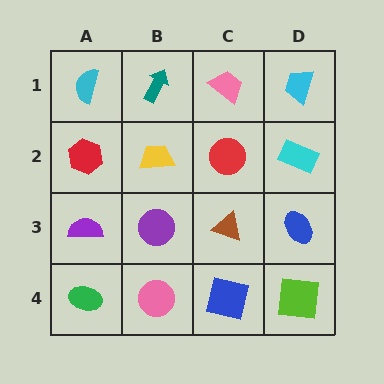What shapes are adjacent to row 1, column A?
A red hexagon (row 2, column A), a teal arrow (row 1, column B).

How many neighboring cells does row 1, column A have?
2.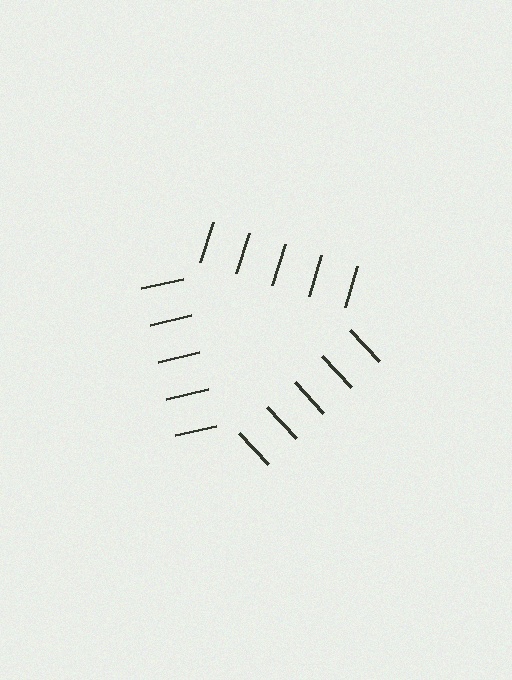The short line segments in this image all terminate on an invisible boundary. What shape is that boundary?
An illusory triangle — the line segments terminate on its edges but no continuous stroke is drawn.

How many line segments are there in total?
15 — 5 along each of the 3 edges.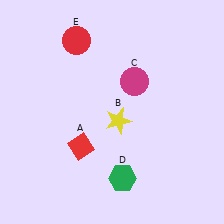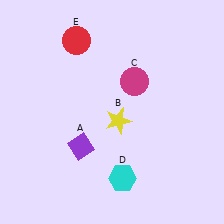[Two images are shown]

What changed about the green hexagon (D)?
In Image 1, D is green. In Image 2, it changed to cyan.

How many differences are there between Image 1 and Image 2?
There are 2 differences between the two images.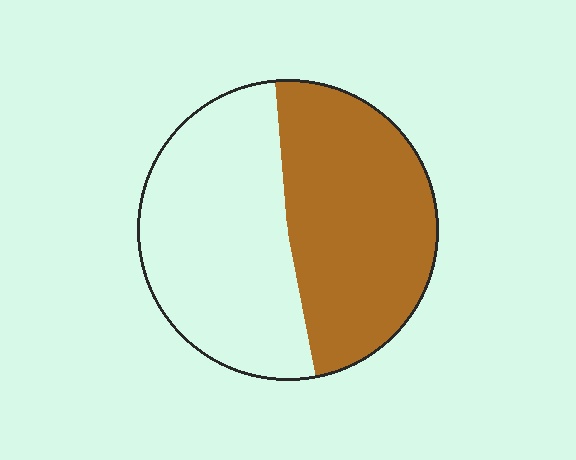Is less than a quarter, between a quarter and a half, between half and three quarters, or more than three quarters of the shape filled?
Between a quarter and a half.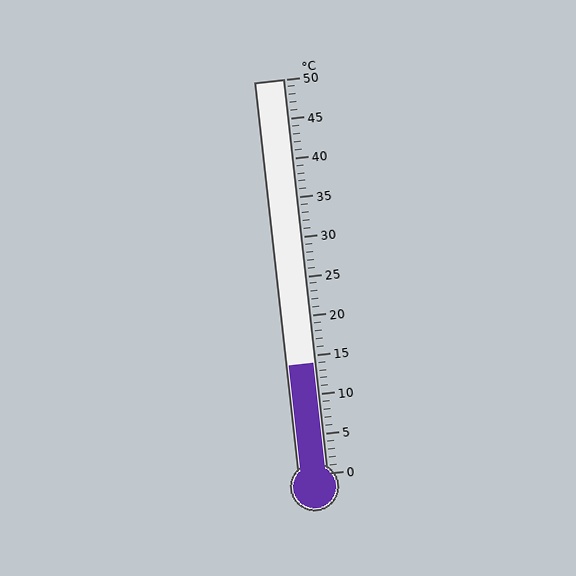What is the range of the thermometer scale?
The thermometer scale ranges from 0°C to 50°C.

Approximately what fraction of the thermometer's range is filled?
The thermometer is filled to approximately 30% of its range.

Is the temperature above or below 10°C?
The temperature is above 10°C.